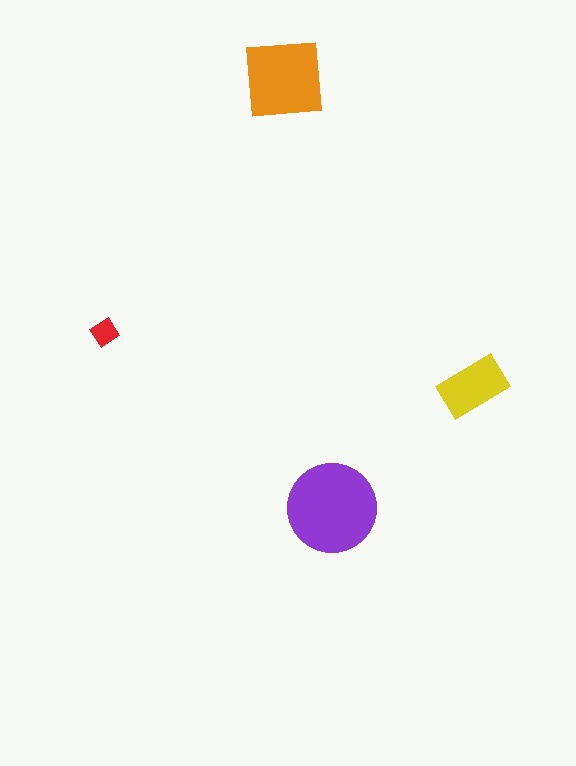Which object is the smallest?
The red diamond.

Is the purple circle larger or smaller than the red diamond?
Larger.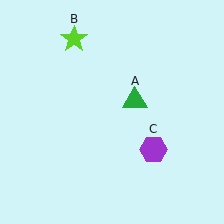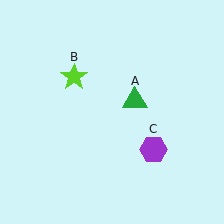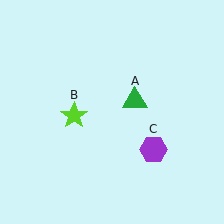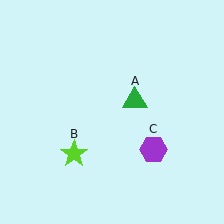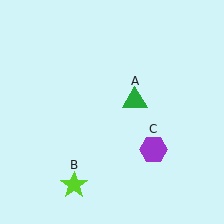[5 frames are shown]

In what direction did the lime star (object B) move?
The lime star (object B) moved down.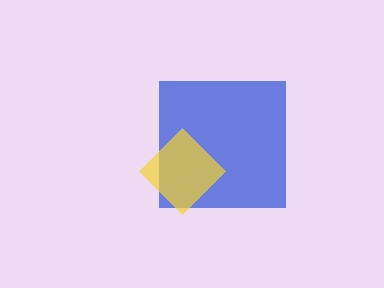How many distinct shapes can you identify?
There are 2 distinct shapes: a blue square, a yellow diamond.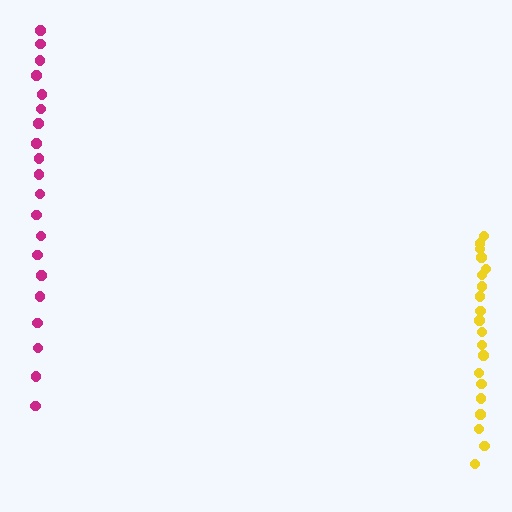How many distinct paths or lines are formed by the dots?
There are 2 distinct paths.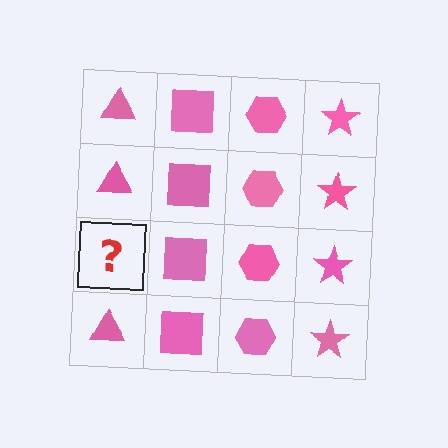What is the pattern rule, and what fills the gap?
The rule is that each column has a consistent shape. The gap should be filled with a pink triangle.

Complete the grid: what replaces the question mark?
The question mark should be replaced with a pink triangle.